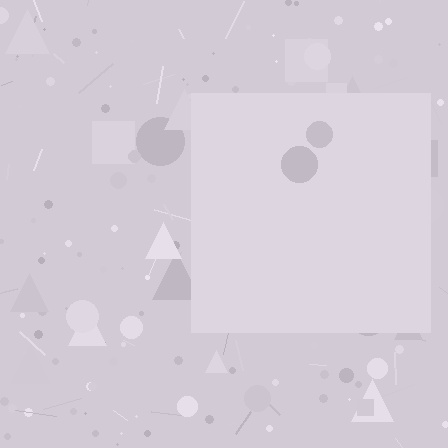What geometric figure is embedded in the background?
A square is embedded in the background.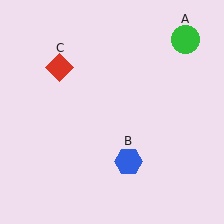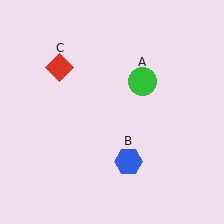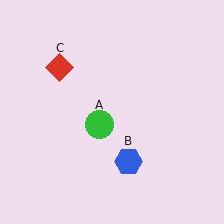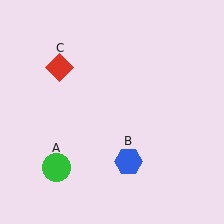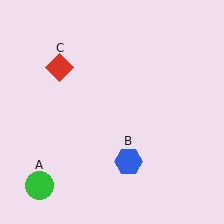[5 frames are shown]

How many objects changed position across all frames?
1 object changed position: green circle (object A).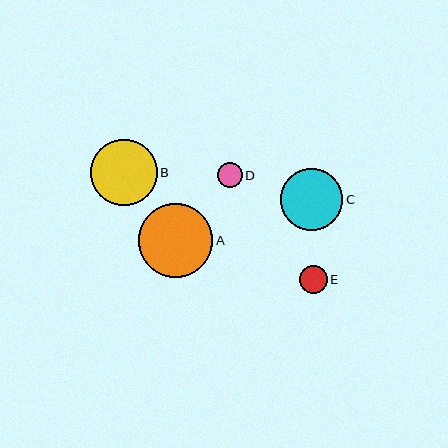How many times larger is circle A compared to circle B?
Circle A is approximately 1.1 times the size of circle B.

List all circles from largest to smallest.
From largest to smallest: A, B, C, E, D.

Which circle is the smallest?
Circle D is the smallest with a size of approximately 25 pixels.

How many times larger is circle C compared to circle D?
Circle C is approximately 2.5 times the size of circle D.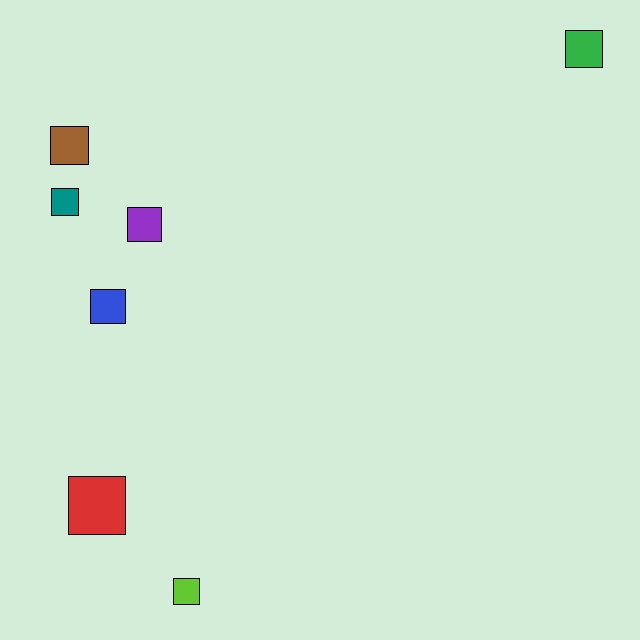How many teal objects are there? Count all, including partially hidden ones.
There is 1 teal object.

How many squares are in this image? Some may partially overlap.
There are 7 squares.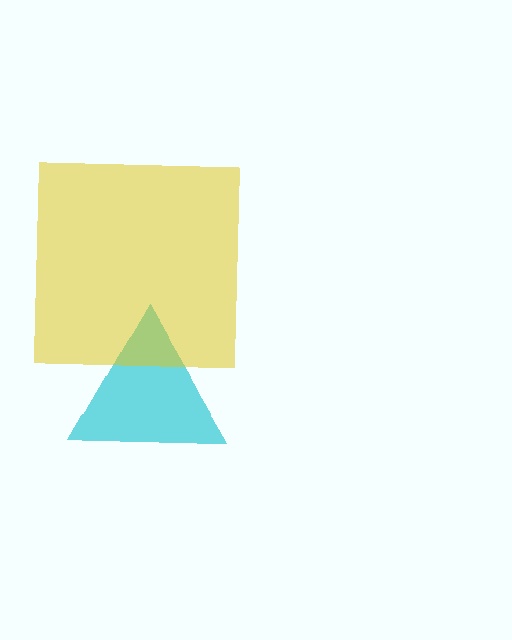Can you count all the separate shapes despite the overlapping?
Yes, there are 2 separate shapes.